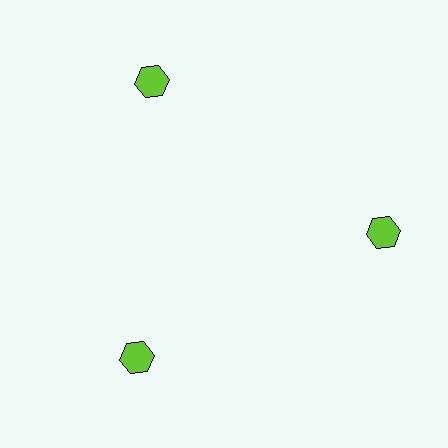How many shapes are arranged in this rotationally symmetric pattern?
There are 3 shapes, arranged in 3 groups of 1.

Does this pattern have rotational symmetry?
Yes, this pattern has 3-fold rotational symmetry. It looks the same after rotating 120 degrees around the center.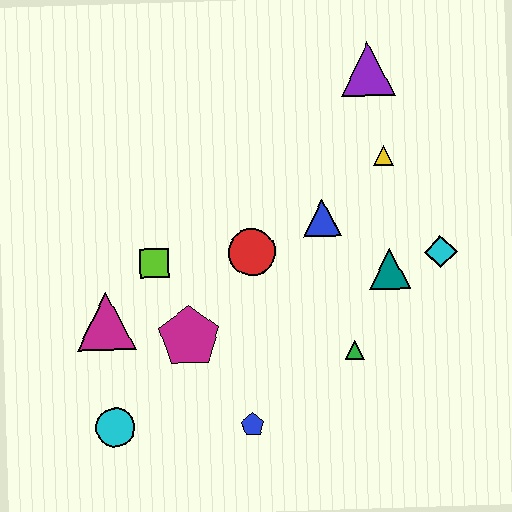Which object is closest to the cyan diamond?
The teal triangle is closest to the cyan diamond.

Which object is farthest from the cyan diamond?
The cyan circle is farthest from the cyan diamond.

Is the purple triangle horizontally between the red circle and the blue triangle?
No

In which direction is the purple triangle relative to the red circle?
The purple triangle is above the red circle.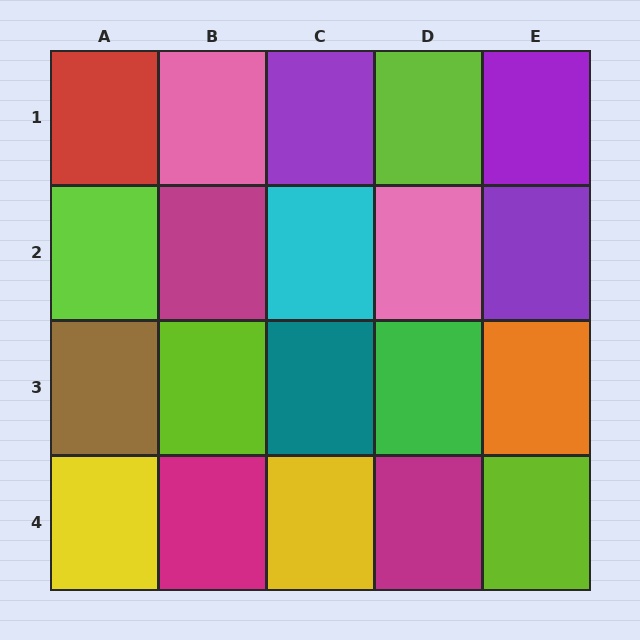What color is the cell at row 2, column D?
Pink.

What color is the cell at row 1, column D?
Lime.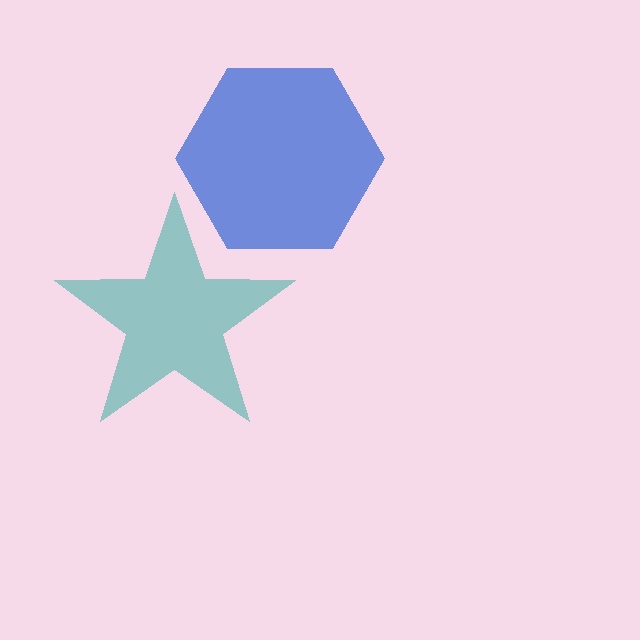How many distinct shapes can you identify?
There are 2 distinct shapes: a teal star, a blue hexagon.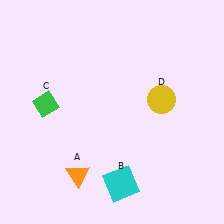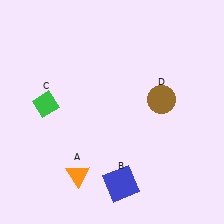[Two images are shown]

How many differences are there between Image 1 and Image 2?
There are 2 differences between the two images.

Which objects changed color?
B changed from cyan to blue. D changed from yellow to brown.